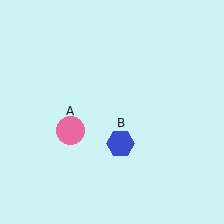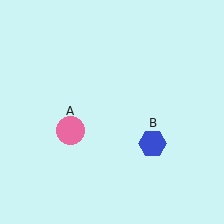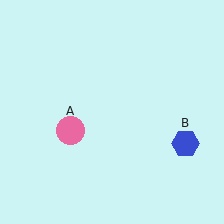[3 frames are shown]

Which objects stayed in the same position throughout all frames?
Pink circle (object A) remained stationary.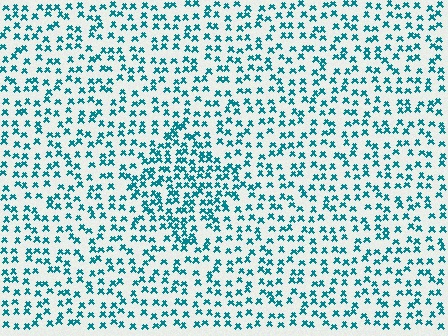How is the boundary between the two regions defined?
The boundary is defined by a change in element density (approximately 1.7x ratio). All elements are the same color, size, and shape.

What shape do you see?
I see a diamond.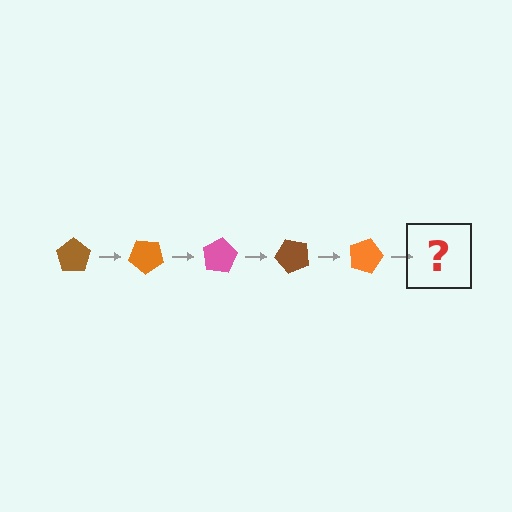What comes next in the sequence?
The next element should be a pink pentagon, rotated 200 degrees from the start.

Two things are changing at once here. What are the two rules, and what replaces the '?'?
The two rules are that it rotates 40 degrees each step and the color cycles through brown, orange, and pink. The '?' should be a pink pentagon, rotated 200 degrees from the start.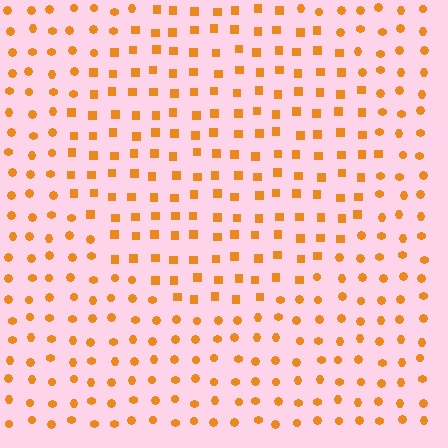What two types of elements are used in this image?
The image uses squares inside the circle region and circles outside it.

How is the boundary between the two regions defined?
The boundary is defined by a change in element shape: squares inside vs. circles outside. All elements share the same color and spacing.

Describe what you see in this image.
The image is filled with small orange elements arranged in a uniform grid. A circle-shaped region contains squares, while the surrounding area contains circles. The boundary is defined purely by the change in element shape.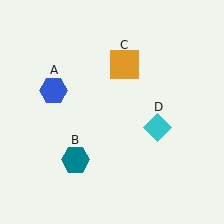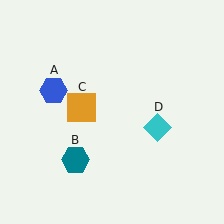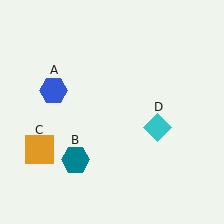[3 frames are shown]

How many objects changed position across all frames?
1 object changed position: orange square (object C).